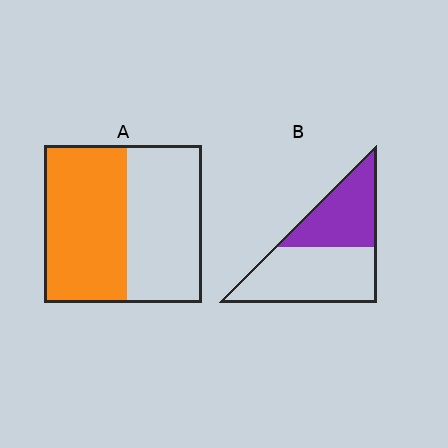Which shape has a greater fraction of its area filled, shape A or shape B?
Shape A.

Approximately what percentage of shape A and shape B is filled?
A is approximately 55% and B is approximately 40%.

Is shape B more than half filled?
No.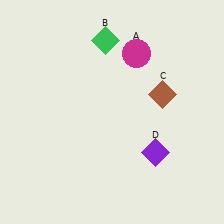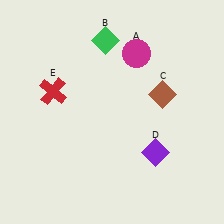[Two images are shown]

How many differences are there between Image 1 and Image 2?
There is 1 difference between the two images.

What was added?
A red cross (E) was added in Image 2.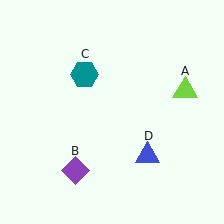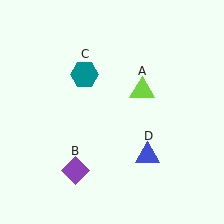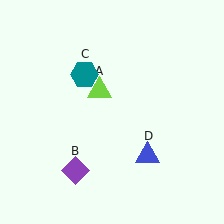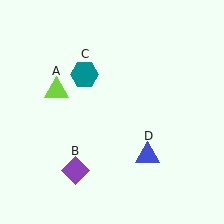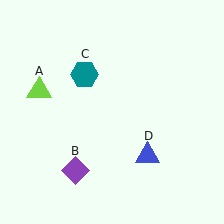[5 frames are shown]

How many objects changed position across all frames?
1 object changed position: lime triangle (object A).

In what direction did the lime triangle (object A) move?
The lime triangle (object A) moved left.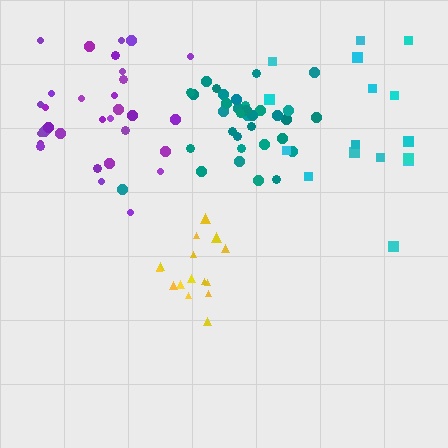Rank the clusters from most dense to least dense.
yellow, teal, purple, cyan.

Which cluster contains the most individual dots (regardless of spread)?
Teal (34).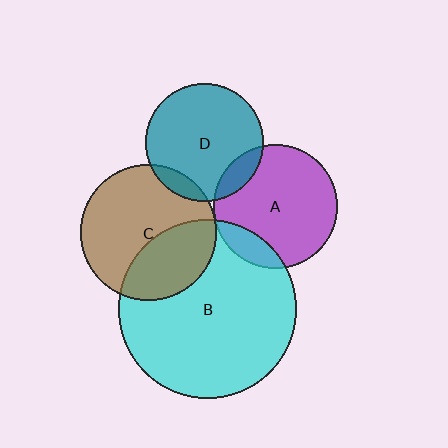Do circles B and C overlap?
Yes.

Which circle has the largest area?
Circle B (cyan).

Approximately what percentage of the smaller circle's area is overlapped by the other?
Approximately 35%.